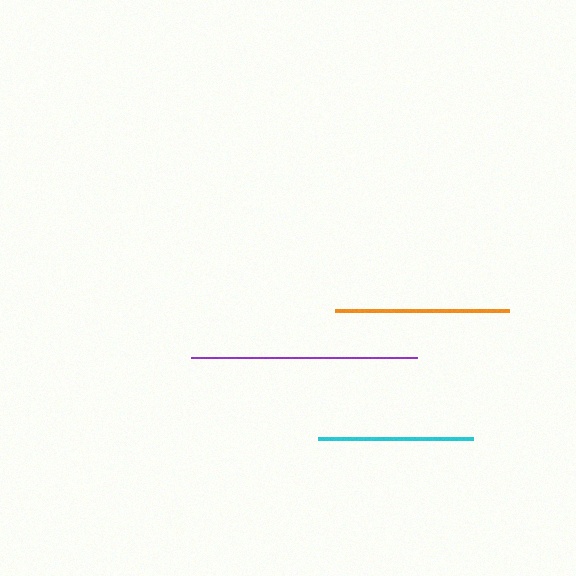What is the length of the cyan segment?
The cyan segment is approximately 155 pixels long.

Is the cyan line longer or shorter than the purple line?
The purple line is longer than the cyan line.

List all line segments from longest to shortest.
From longest to shortest: purple, orange, cyan.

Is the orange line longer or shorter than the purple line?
The purple line is longer than the orange line.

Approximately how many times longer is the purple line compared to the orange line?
The purple line is approximately 1.3 times the length of the orange line.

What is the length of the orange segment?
The orange segment is approximately 175 pixels long.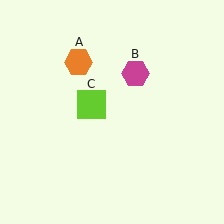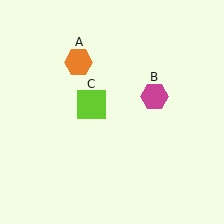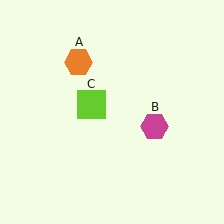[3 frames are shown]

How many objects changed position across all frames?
1 object changed position: magenta hexagon (object B).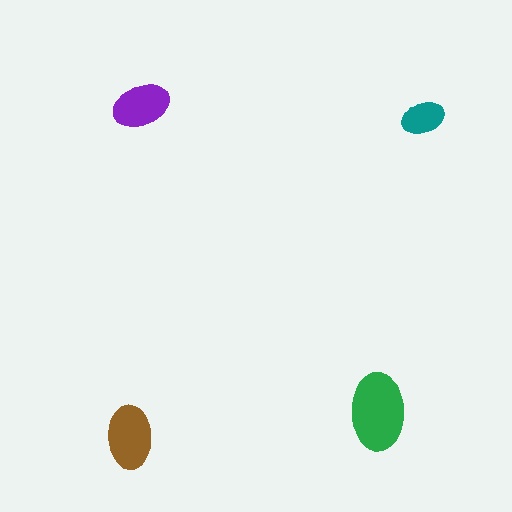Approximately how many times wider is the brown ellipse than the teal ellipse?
About 1.5 times wider.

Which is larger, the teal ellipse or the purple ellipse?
The purple one.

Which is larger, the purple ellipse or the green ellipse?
The green one.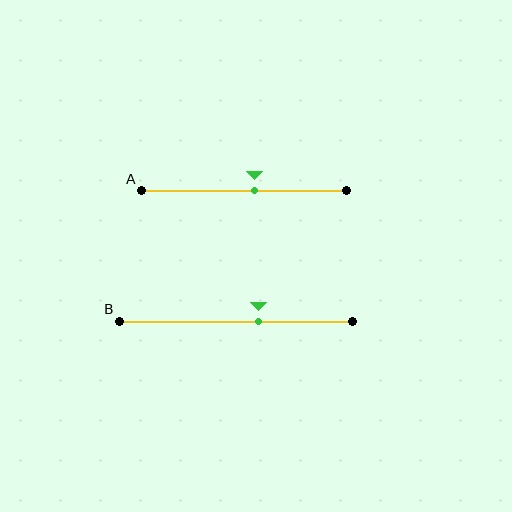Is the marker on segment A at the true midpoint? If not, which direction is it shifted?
No, the marker on segment A is shifted to the right by about 5% of the segment length.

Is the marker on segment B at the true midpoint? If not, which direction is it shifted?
No, the marker on segment B is shifted to the right by about 10% of the segment length.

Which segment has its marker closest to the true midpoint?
Segment A has its marker closest to the true midpoint.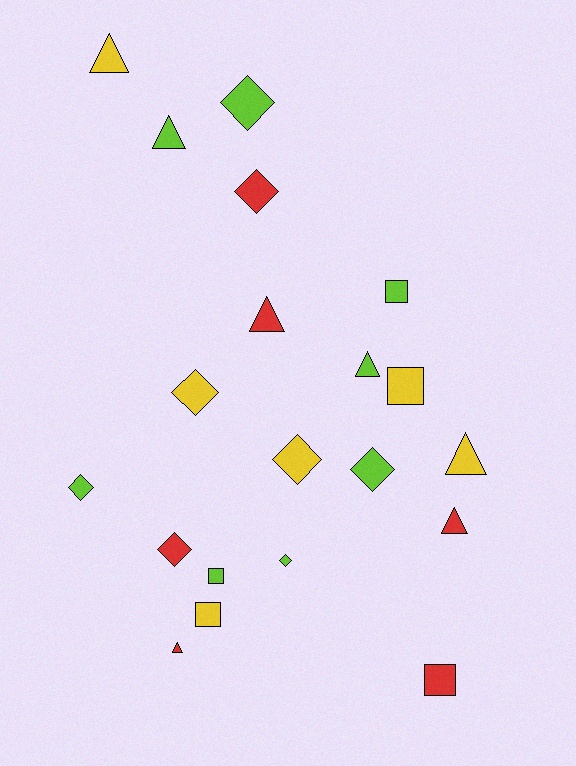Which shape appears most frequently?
Diamond, with 8 objects.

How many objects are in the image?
There are 20 objects.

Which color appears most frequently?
Lime, with 8 objects.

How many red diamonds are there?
There are 2 red diamonds.